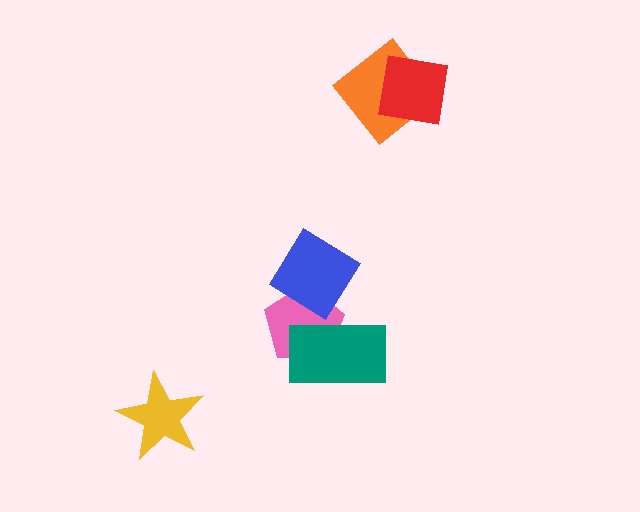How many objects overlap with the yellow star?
0 objects overlap with the yellow star.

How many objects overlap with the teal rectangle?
2 objects overlap with the teal rectangle.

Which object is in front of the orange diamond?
The red square is in front of the orange diamond.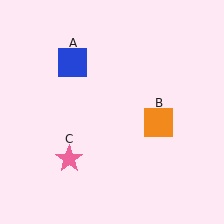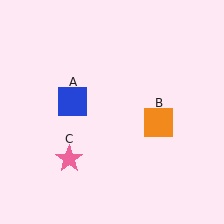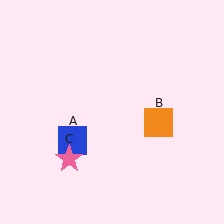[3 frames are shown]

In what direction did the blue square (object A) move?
The blue square (object A) moved down.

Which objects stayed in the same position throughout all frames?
Orange square (object B) and pink star (object C) remained stationary.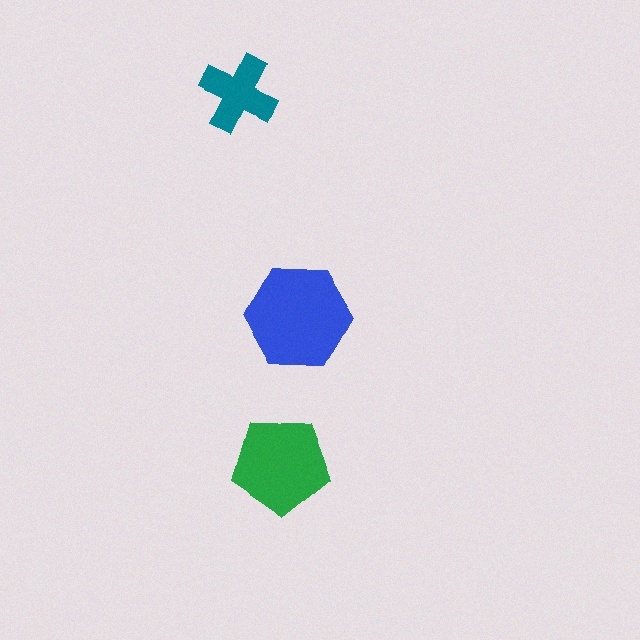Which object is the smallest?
The teal cross.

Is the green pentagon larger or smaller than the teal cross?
Larger.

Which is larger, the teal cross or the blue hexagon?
The blue hexagon.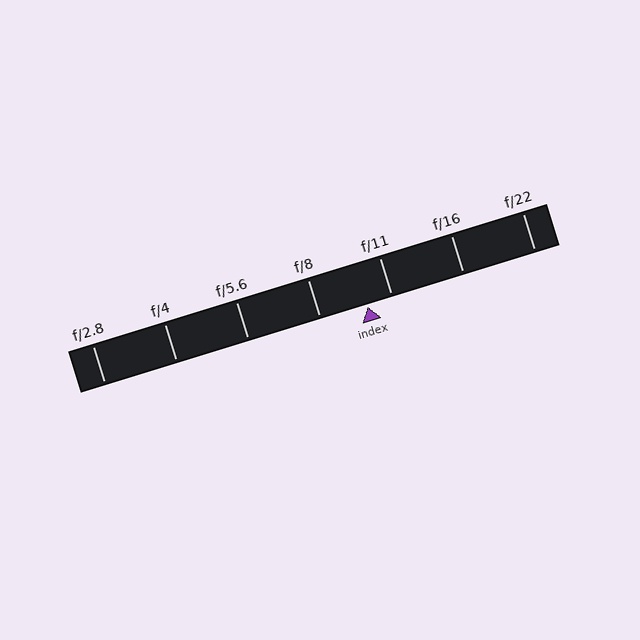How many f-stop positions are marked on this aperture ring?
There are 7 f-stop positions marked.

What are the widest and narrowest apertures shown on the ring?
The widest aperture shown is f/2.8 and the narrowest is f/22.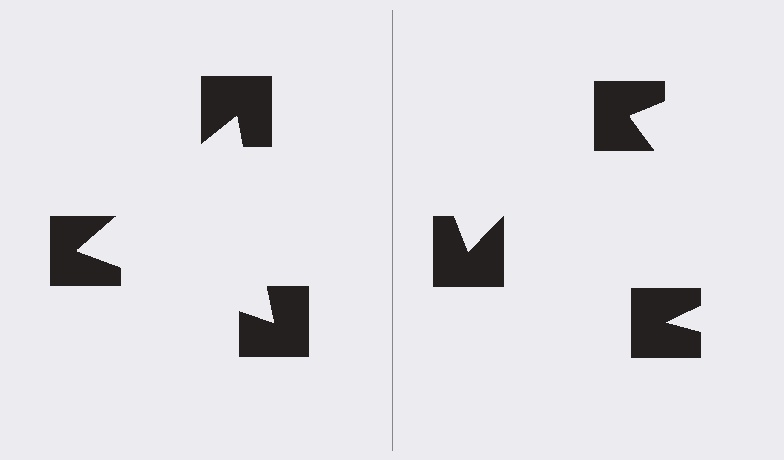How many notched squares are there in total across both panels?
6 — 3 on each side.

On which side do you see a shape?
An illusory triangle appears on the left side. On the right side the wedge cuts are rotated, so no coherent shape forms.